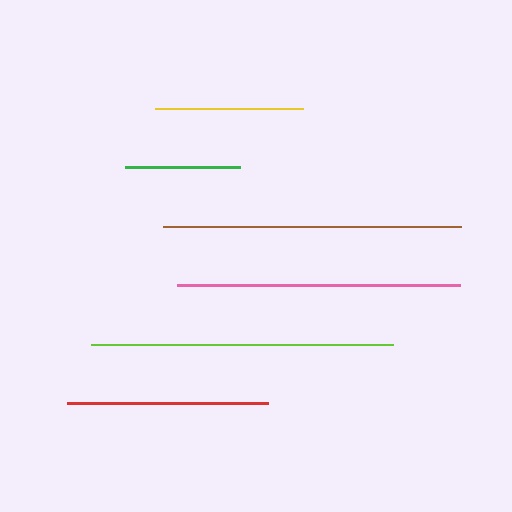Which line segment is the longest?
The lime line is the longest at approximately 301 pixels.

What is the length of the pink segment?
The pink segment is approximately 284 pixels long.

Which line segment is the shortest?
The green line is the shortest at approximately 116 pixels.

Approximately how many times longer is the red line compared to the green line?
The red line is approximately 1.7 times the length of the green line.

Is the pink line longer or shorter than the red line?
The pink line is longer than the red line.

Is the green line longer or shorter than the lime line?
The lime line is longer than the green line.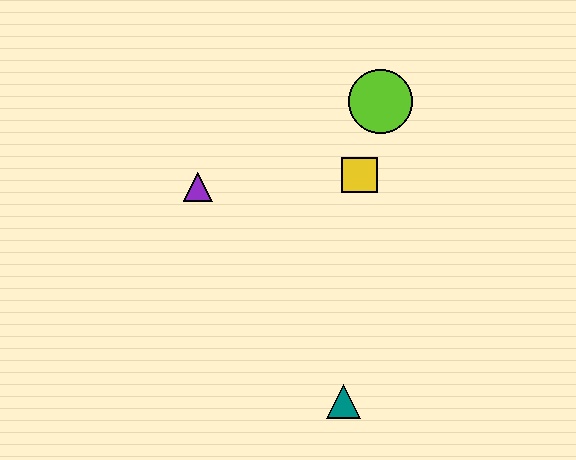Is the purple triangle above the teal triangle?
Yes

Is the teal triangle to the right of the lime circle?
No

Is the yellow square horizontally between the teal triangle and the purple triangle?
No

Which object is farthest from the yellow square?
The teal triangle is farthest from the yellow square.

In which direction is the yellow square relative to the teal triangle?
The yellow square is above the teal triangle.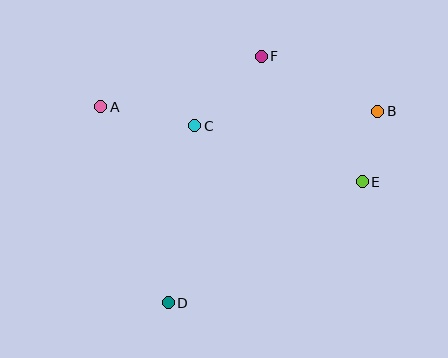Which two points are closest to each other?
Points B and E are closest to each other.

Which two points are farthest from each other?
Points B and D are farthest from each other.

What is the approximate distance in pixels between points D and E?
The distance between D and E is approximately 229 pixels.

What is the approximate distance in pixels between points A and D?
The distance between A and D is approximately 207 pixels.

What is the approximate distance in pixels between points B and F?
The distance between B and F is approximately 129 pixels.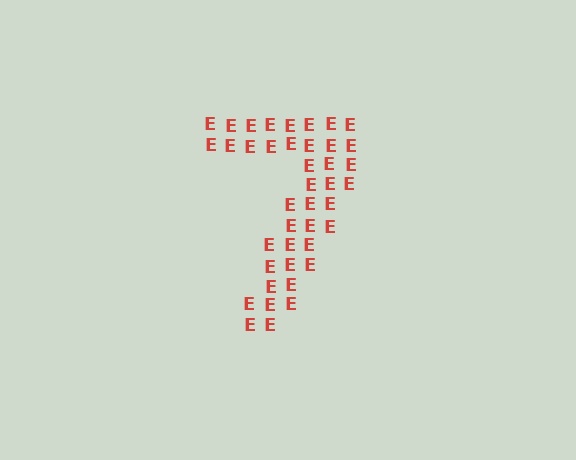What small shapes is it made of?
It is made of small letter E's.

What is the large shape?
The large shape is the digit 7.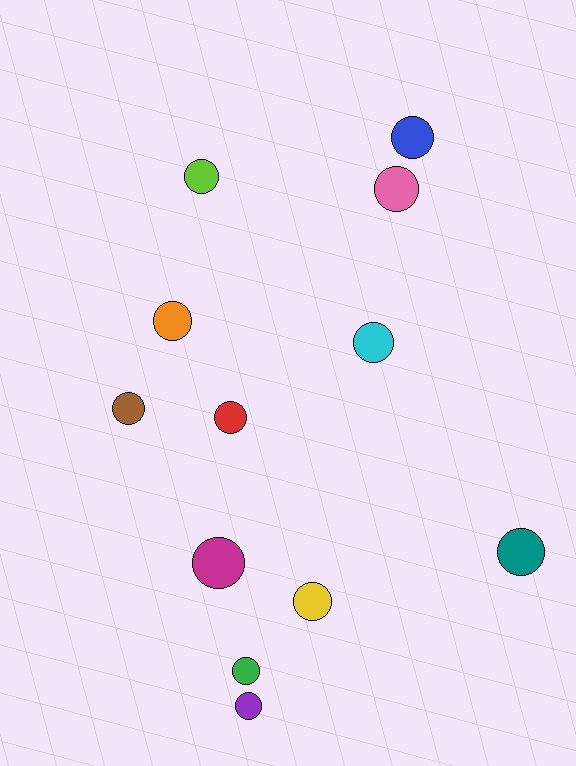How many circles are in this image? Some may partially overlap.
There are 12 circles.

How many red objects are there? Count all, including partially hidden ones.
There is 1 red object.